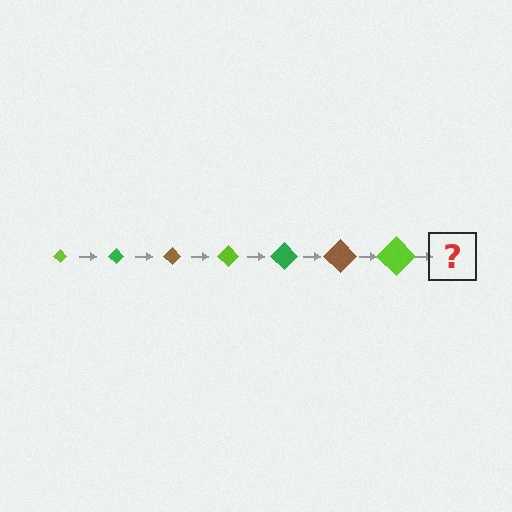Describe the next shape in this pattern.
It should be a green diamond, larger than the previous one.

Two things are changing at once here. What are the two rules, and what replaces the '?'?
The two rules are that the diamond grows larger each step and the color cycles through lime, green, and brown. The '?' should be a green diamond, larger than the previous one.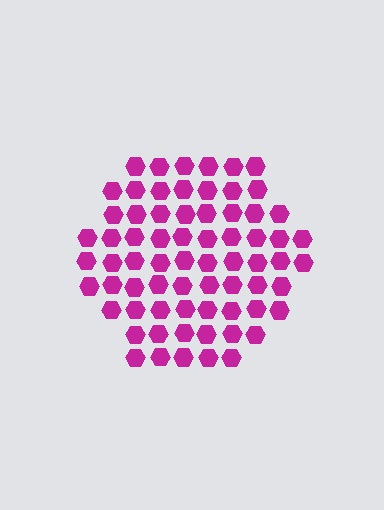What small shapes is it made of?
It is made of small hexagons.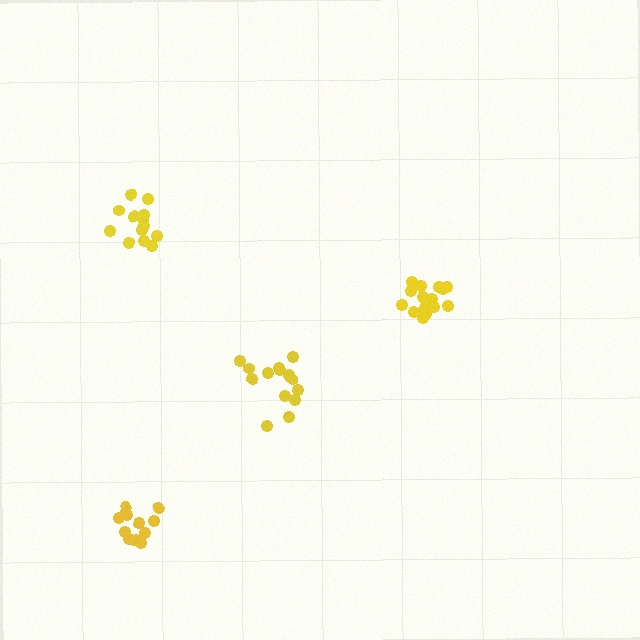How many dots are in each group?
Group 1: 16 dots, Group 2: 14 dots, Group 3: 12 dots, Group 4: 13 dots (55 total).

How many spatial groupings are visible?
There are 4 spatial groupings.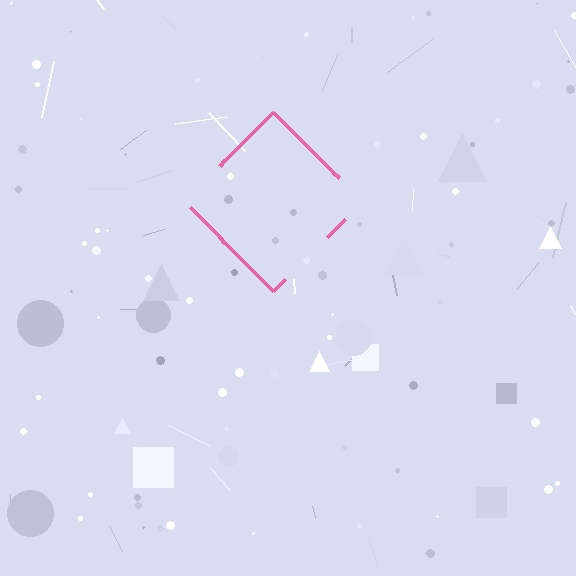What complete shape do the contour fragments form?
The contour fragments form a diamond.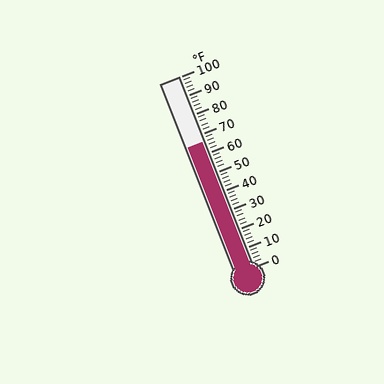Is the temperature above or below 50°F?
The temperature is above 50°F.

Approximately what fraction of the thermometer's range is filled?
The thermometer is filled to approximately 65% of its range.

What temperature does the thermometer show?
The thermometer shows approximately 66°F.